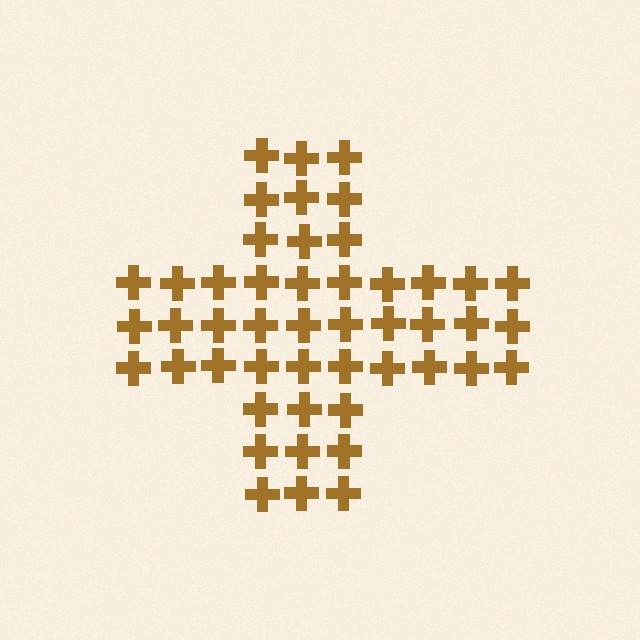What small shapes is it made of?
It is made of small crosses.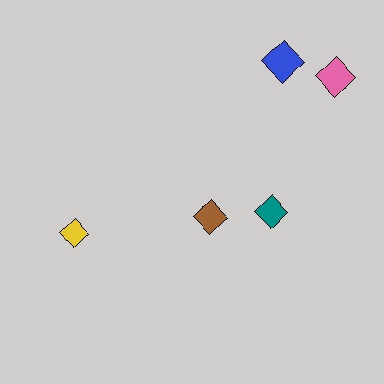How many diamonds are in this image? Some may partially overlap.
There are 5 diamonds.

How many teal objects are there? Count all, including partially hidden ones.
There is 1 teal object.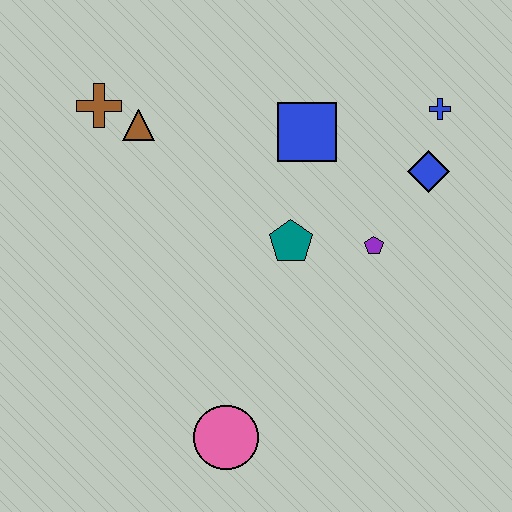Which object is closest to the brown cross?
The brown triangle is closest to the brown cross.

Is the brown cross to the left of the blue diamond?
Yes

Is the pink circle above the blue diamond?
No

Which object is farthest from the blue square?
The pink circle is farthest from the blue square.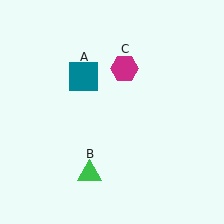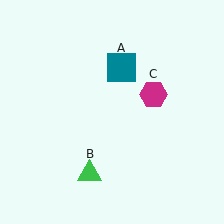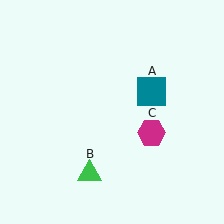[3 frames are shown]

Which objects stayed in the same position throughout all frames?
Green triangle (object B) remained stationary.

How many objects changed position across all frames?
2 objects changed position: teal square (object A), magenta hexagon (object C).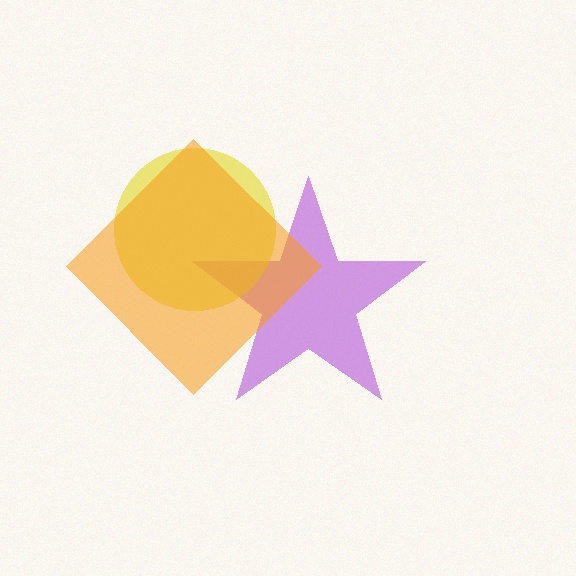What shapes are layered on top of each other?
The layered shapes are: a purple star, a yellow circle, an orange diamond.